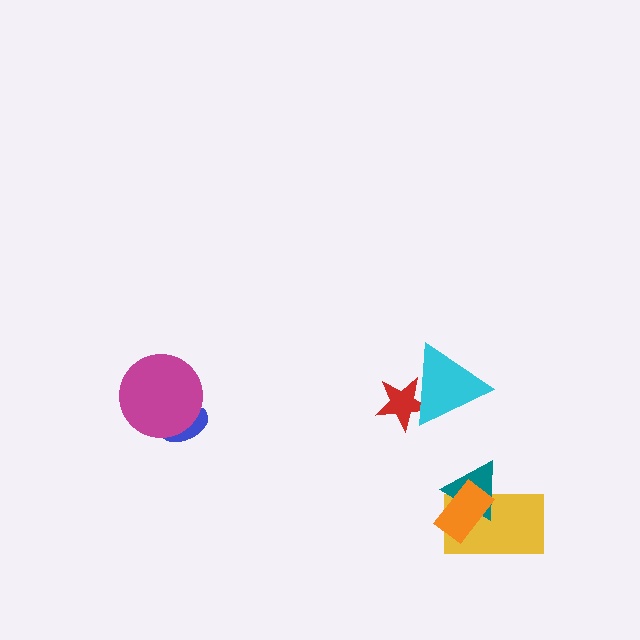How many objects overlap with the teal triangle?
2 objects overlap with the teal triangle.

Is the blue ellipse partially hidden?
Yes, it is partially covered by another shape.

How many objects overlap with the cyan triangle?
1 object overlaps with the cyan triangle.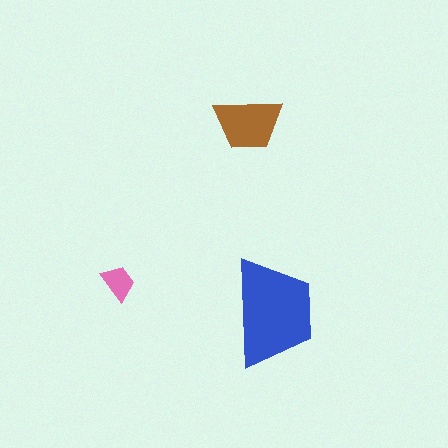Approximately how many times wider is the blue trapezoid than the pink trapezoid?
About 3 times wider.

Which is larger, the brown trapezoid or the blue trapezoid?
The blue one.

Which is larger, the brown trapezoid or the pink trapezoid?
The brown one.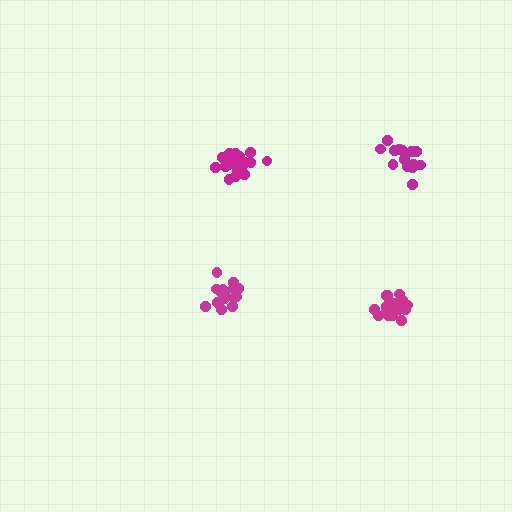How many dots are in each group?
Group 1: 19 dots, Group 2: 21 dots, Group 3: 17 dots, Group 4: 15 dots (72 total).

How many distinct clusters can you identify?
There are 4 distinct clusters.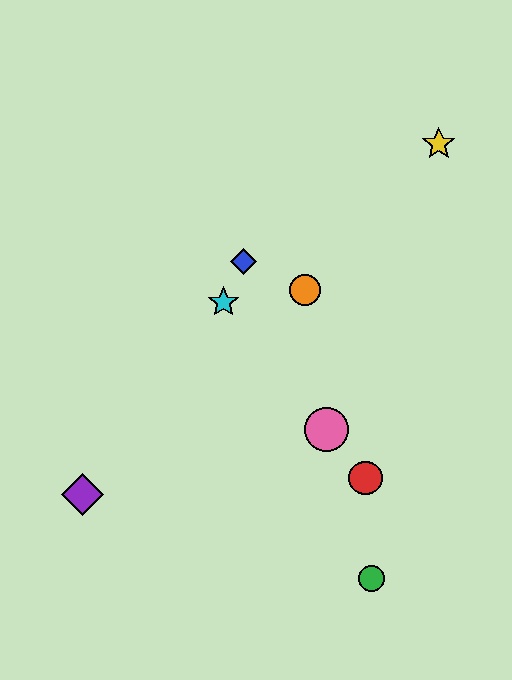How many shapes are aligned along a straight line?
3 shapes (the red circle, the cyan star, the pink circle) are aligned along a straight line.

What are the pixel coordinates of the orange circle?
The orange circle is at (305, 290).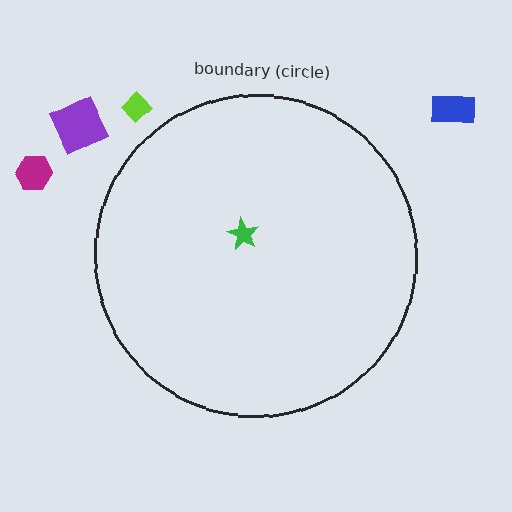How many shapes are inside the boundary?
1 inside, 4 outside.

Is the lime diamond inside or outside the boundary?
Outside.